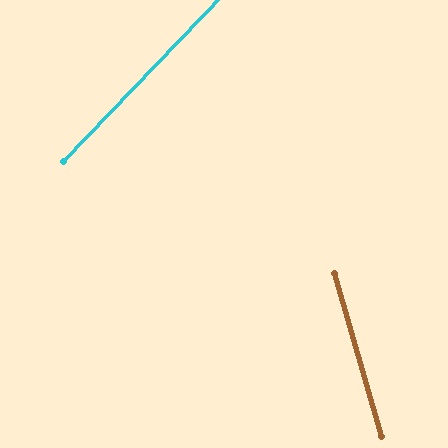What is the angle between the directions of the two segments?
Approximately 60 degrees.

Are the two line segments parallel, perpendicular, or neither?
Neither parallel nor perpendicular — they differ by about 60°.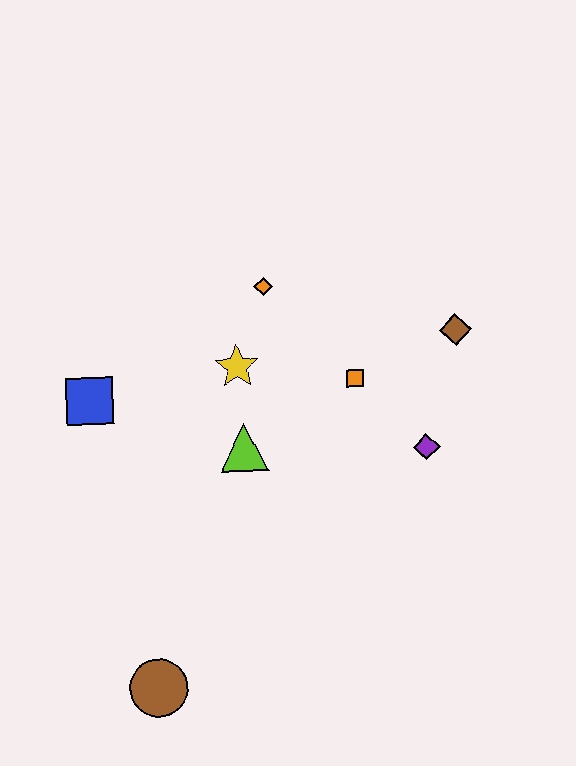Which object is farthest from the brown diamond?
The brown circle is farthest from the brown diamond.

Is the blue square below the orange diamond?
Yes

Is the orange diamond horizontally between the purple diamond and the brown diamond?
No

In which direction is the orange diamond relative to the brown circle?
The orange diamond is above the brown circle.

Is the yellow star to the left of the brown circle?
No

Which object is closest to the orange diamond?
The yellow star is closest to the orange diamond.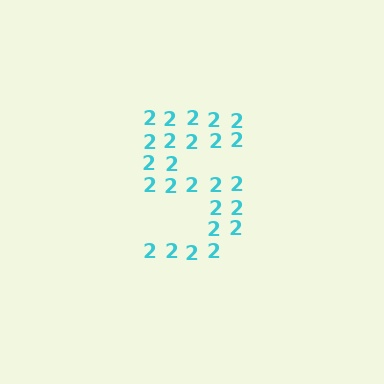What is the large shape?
The large shape is the digit 5.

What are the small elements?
The small elements are digit 2's.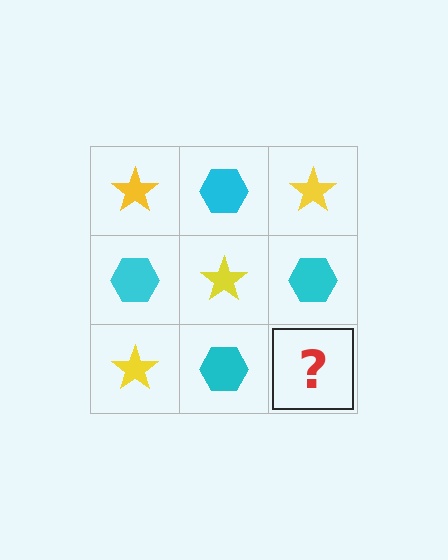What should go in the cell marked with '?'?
The missing cell should contain a yellow star.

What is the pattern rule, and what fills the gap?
The rule is that it alternates yellow star and cyan hexagon in a checkerboard pattern. The gap should be filled with a yellow star.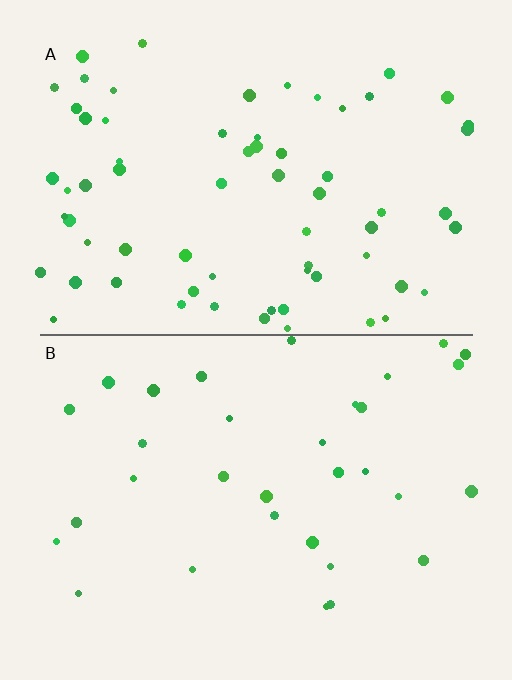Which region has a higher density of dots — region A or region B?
A (the top).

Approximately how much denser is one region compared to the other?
Approximately 2.1× — region A over region B.